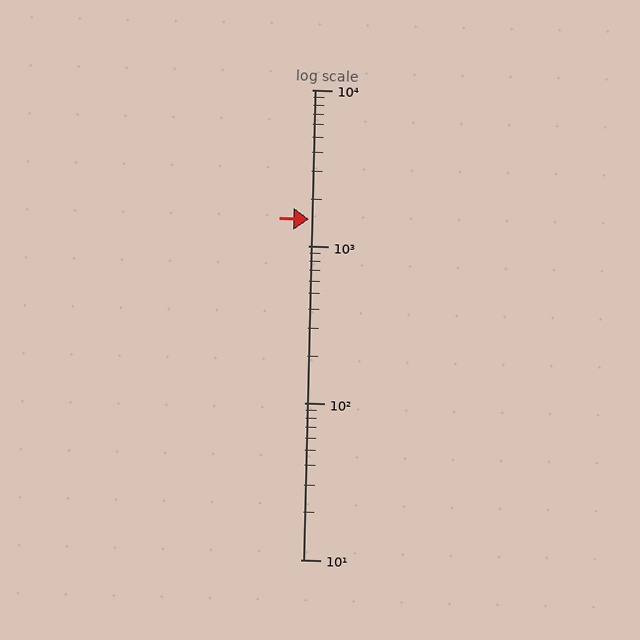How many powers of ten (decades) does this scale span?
The scale spans 3 decades, from 10 to 10000.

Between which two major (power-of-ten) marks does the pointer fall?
The pointer is between 1000 and 10000.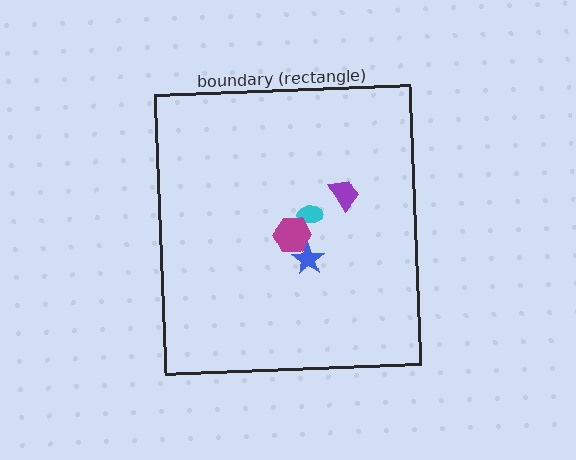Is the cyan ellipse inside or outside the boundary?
Inside.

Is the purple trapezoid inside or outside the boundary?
Inside.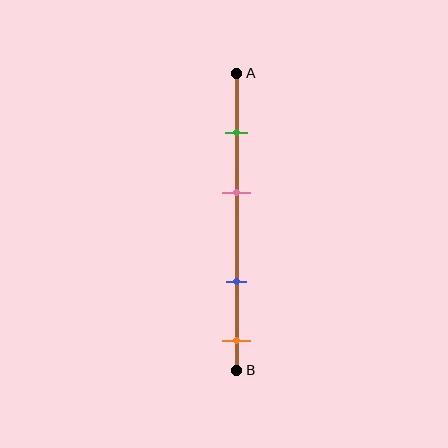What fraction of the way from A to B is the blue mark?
The blue mark is approximately 70% (0.7) of the way from A to B.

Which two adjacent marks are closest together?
The green and pink marks are the closest adjacent pair.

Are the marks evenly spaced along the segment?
No, the marks are not evenly spaced.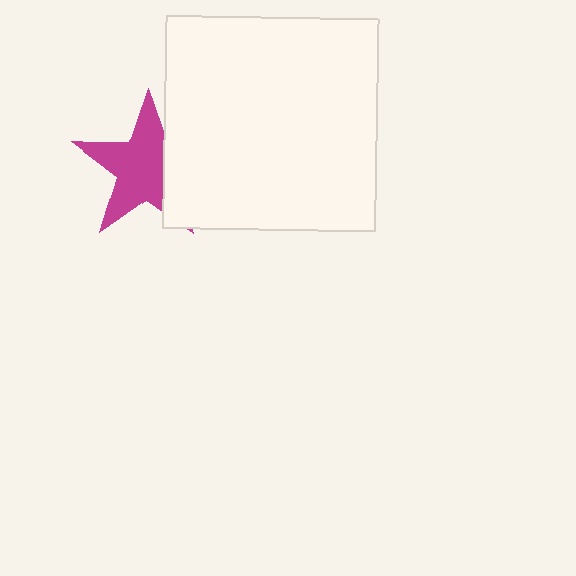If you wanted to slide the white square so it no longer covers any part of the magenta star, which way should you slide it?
Slide it right — that is the most direct way to separate the two shapes.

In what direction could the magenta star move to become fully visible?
The magenta star could move left. That would shift it out from behind the white square entirely.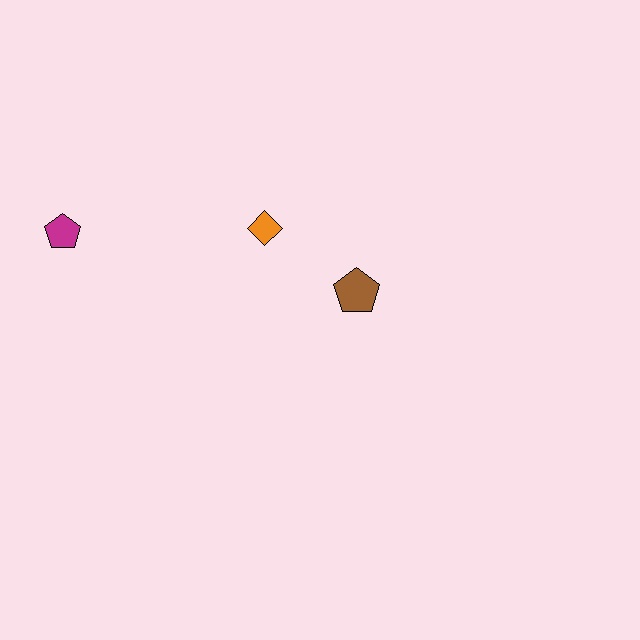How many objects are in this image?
There are 3 objects.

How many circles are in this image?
There are no circles.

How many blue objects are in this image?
There are no blue objects.